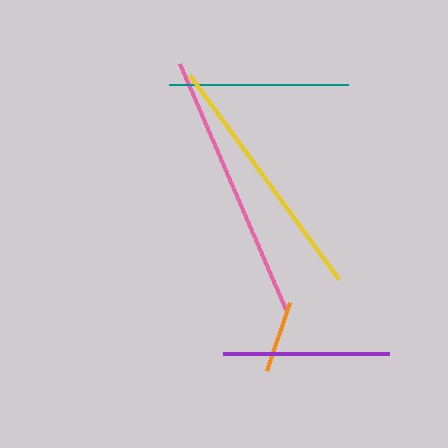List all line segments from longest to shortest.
From longest to shortest: pink, yellow, teal, purple, orange.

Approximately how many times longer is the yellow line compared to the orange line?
The yellow line is approximately 3.5 times the length of the orange line.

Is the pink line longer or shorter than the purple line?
The pink line is longer than the purple line.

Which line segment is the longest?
The pink line is the longest at approximately 270 pixels.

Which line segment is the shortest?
The orange line is the shortest at approximately 72 pixels.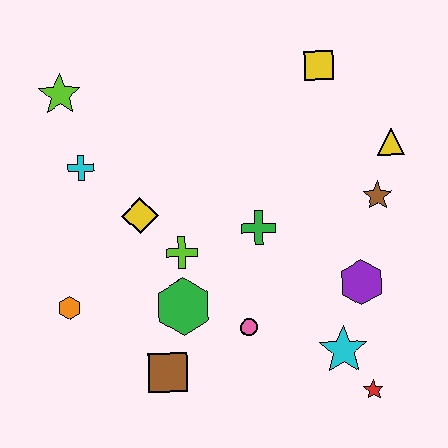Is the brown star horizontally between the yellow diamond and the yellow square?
No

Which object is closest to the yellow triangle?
The brown star is closest to the yellow triangle.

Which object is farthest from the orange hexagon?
The yellow triangle is farthest from the orange hexagon.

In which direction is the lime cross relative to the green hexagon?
The lime cross is above the green hexagon.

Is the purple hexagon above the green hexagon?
Yes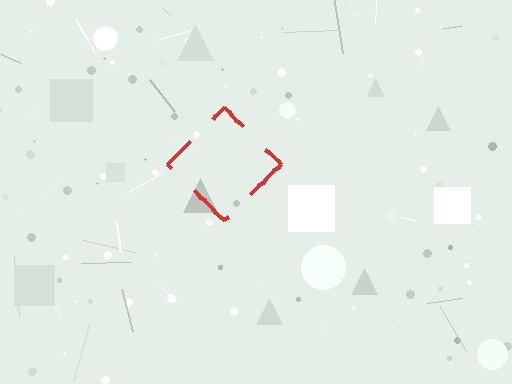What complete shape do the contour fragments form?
The contour fragments form a diamond.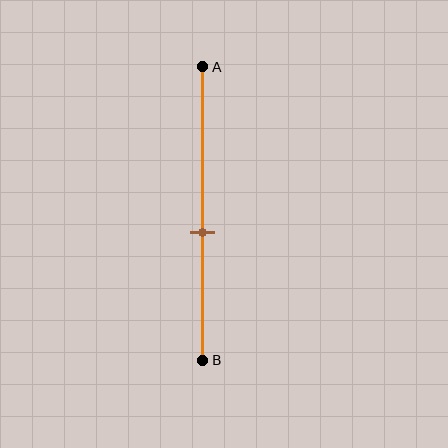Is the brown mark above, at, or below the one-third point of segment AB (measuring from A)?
The brown mark is below the one-third point of segment AB.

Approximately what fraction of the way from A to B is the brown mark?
The brown mark is approximately 55% of the way from A to B.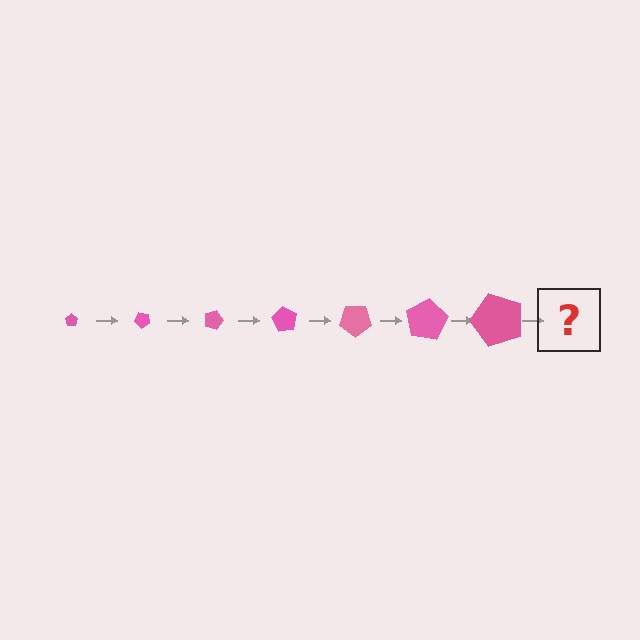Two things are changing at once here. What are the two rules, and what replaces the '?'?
The two rules are that the pentagon grows larger each step and it rotates 45 degrees each step. The '?' should be a pentagon, larger than the previous one and rotated 315 degrees from the start.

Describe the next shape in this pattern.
It should be a pentagon, larger than the previous one and rotated 315 degrees from the start.